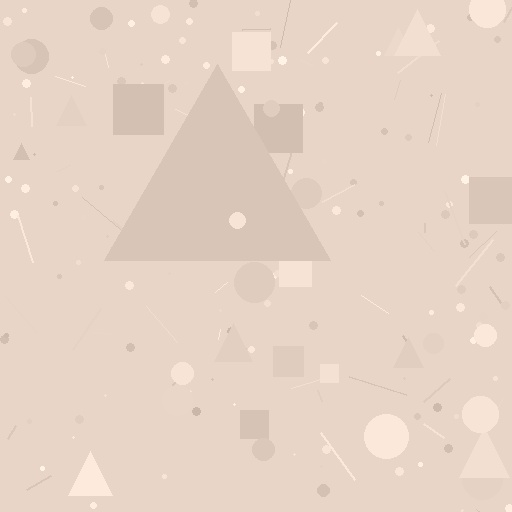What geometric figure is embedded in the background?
A triangle is embedded in the background.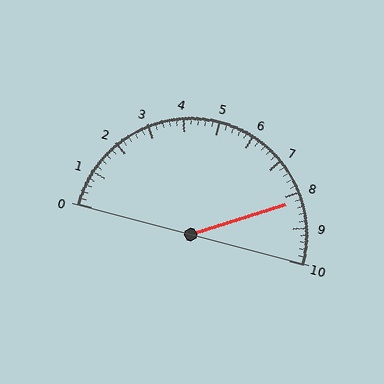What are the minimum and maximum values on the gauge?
The gauge ranges from 0 to 10.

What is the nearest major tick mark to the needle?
The nearest major tick mark is 8.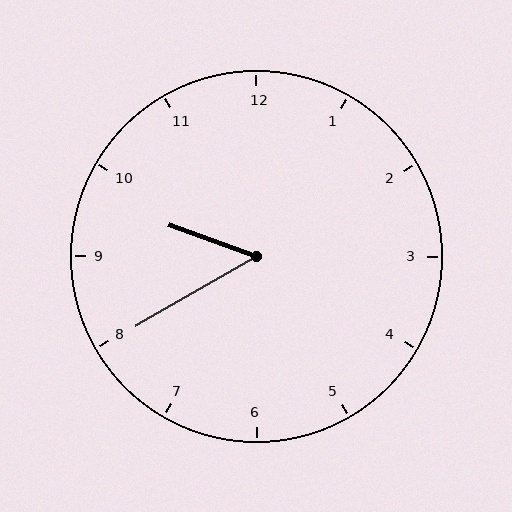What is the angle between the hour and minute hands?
Approximately 50 degrees.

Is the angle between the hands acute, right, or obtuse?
It is acute.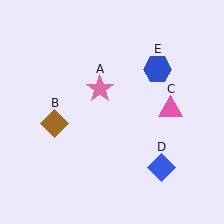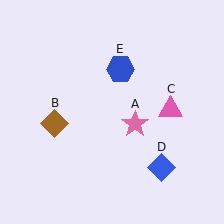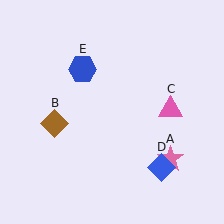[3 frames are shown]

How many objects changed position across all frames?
2 objects changed position: pink star (object A), blue hexagon (object E).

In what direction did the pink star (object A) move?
The pink star (object A) moved down and to the right.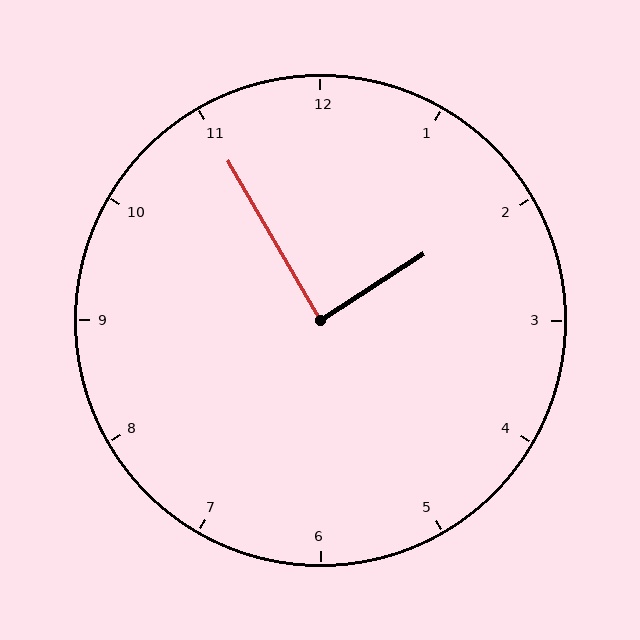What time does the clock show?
1:55.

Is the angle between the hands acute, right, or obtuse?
It is right.